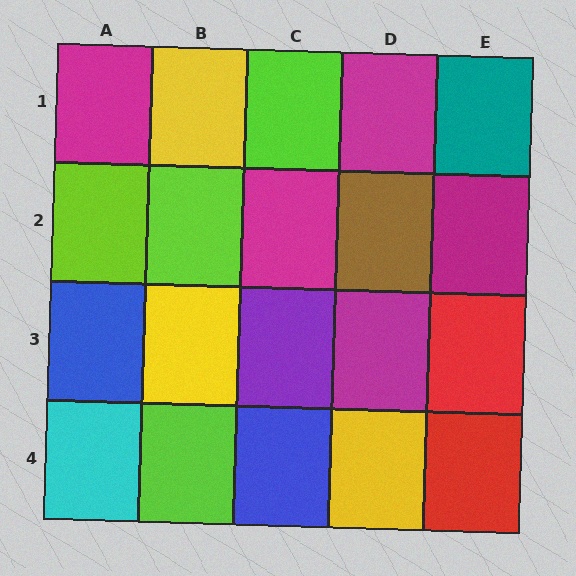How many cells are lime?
4 cells are lime.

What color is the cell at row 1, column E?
Teal.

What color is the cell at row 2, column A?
Lime.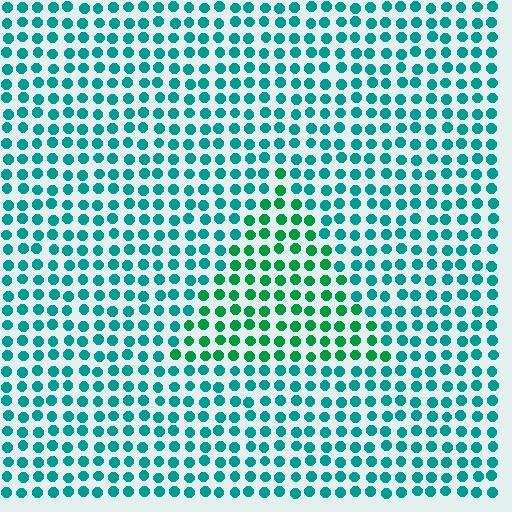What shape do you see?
I see a triangle.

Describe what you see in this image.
The image is filled with small teal elements in a uniform arrangement. A triangle-shaped region is visible where the elements are tinted to a slightly different hue, forming a subtle color boundary.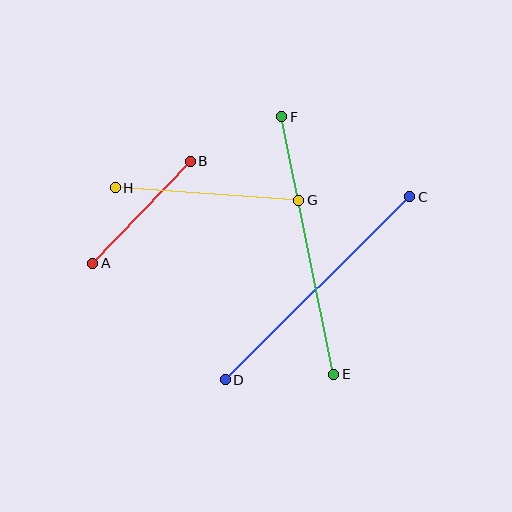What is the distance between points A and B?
The distance is approximately 141 pixels.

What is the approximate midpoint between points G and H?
The midpoint is at approximately (207, 194) pixels.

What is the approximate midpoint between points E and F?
The midpoint is at approximately (308, 246) pixels.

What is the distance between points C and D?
The distance is approximately 260 pixels.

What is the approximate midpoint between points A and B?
The midpoint is at approximately (141, 212) pixels.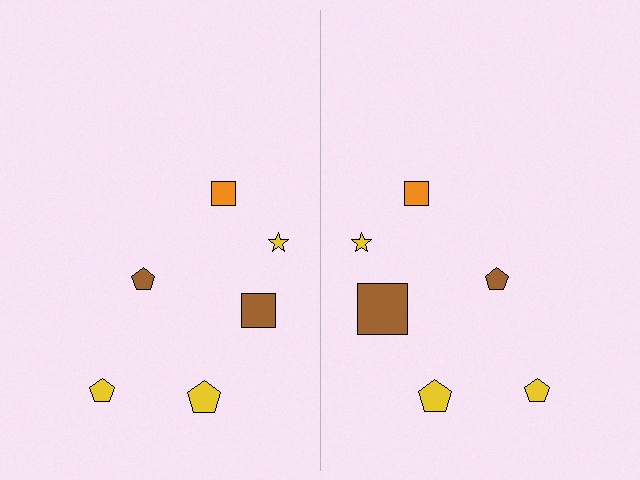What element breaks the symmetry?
The brown square on the right side has a different size than its mirror counterpart.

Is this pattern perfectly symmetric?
No, the pattern is not perfectly symmetric. The brown square on the right side has a different size than its mirror counterpart.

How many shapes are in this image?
There are 12 shapes in this image.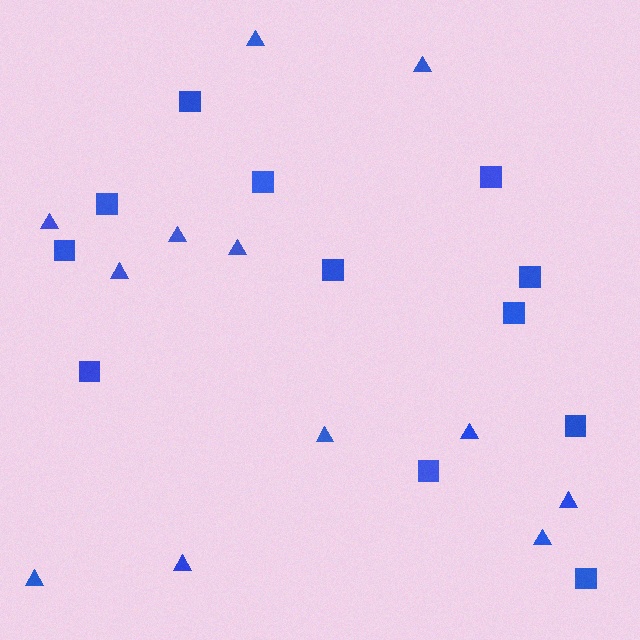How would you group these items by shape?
There are 2 groups: one group of triangles (12) and one group of squares (12).